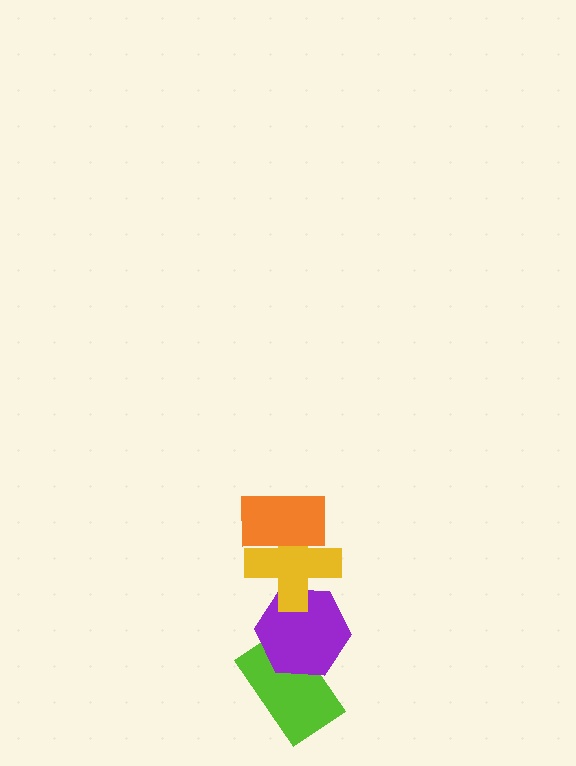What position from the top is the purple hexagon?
The purple hexagon is 3rd from the top.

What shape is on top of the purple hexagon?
The yellow cross is on top of the purple hexagon.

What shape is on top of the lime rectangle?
The purple hexagon is on top of the lime rectangle.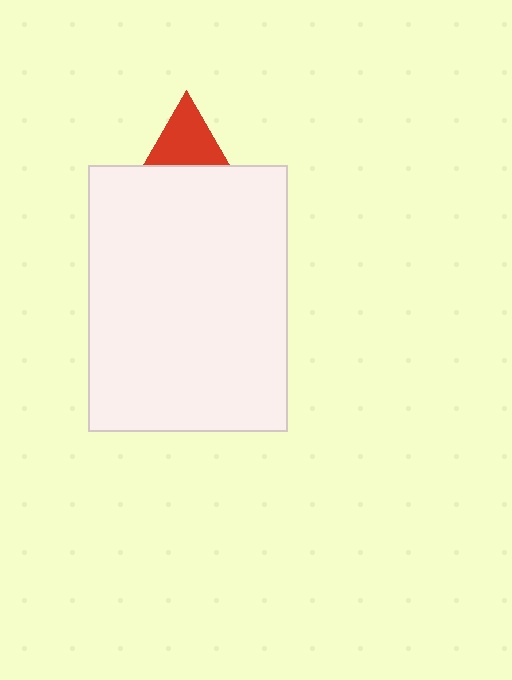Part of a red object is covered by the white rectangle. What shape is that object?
It is a triangle.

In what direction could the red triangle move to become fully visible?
The red triangle could move up. That would shift it out from behind the white rectangle entirely.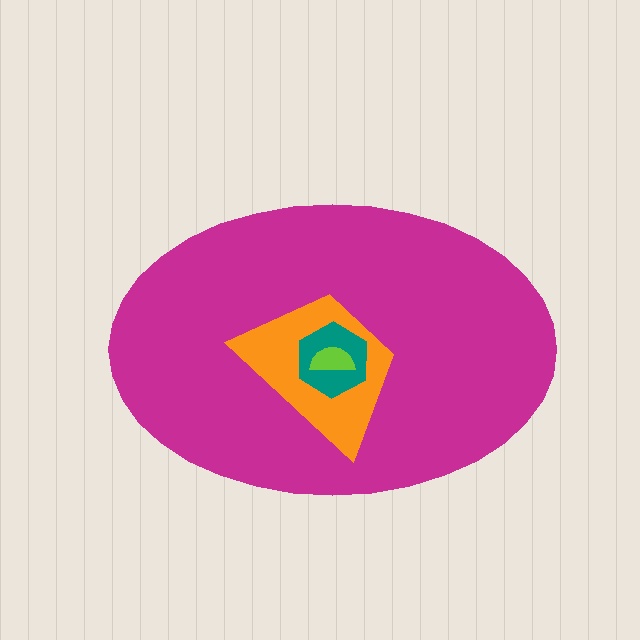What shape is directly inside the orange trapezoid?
The teal hexagon.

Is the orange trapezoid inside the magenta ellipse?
Yes.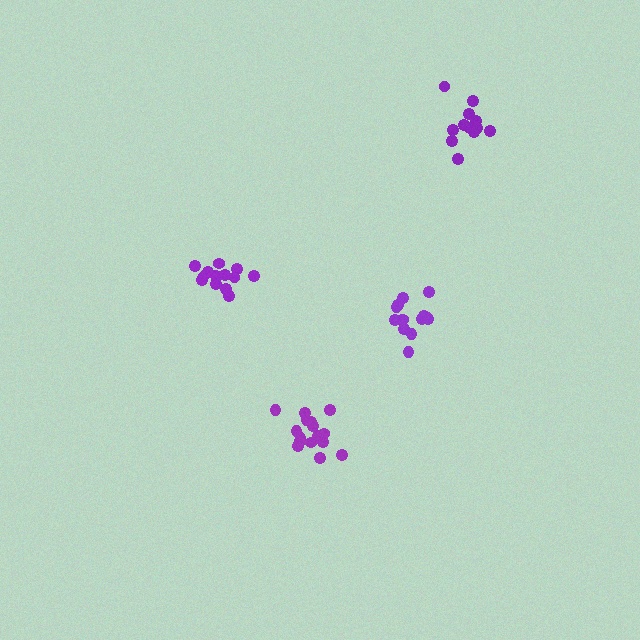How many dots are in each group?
Group 1: 14 dots, Group 2: 13 dots, Group 3: 16 dots, Group 4: 12 dots (55 total).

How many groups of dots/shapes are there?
There are 4 groups.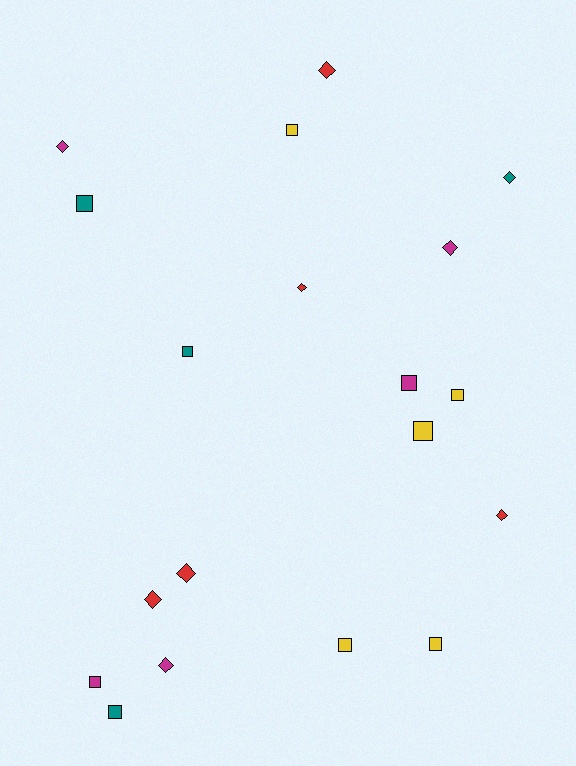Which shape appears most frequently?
Square, with 10 objects.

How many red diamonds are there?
There are 5 red diamonds.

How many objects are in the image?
There are 19 objects.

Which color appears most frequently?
Yellow, with 5 objects.